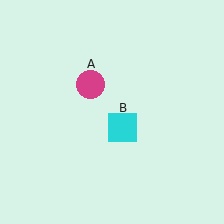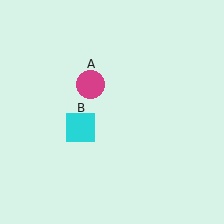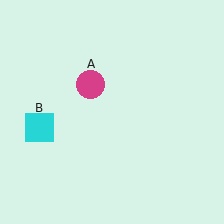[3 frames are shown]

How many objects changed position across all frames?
1 object changed position: cyan square (object B).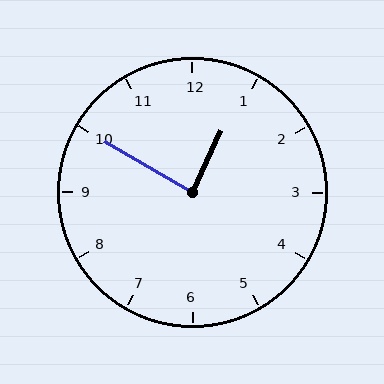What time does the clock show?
12:50.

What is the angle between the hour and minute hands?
Approximately 85 degrees.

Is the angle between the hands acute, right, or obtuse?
It is right.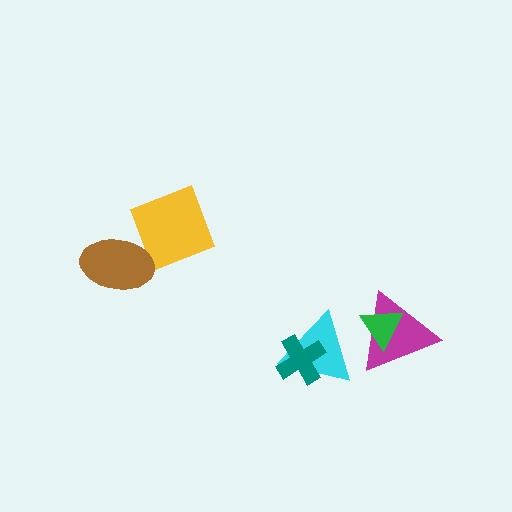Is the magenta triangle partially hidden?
Yes, it is partially covered by another shape.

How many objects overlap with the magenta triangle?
2 objects overlap with the magenta triangle.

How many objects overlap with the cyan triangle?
2 objects overlap with the cyan triangle.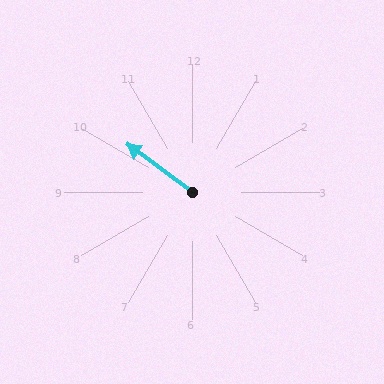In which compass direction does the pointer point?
Northwest.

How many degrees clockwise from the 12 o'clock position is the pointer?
Approximately 306 degrees.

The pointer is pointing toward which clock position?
Roughly 10 o'clock.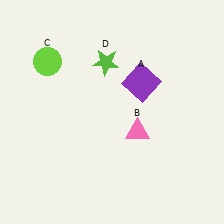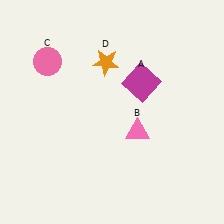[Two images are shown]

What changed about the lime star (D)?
In Image 1, D is lime. In Image 2, it changed to orange.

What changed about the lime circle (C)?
In Image 1, C is lime. In Image 2, it changed to pink.